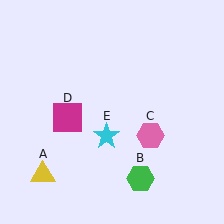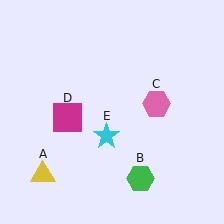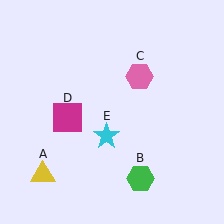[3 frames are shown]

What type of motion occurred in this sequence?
The pink hexagon (object C) rotated counterclockwise around the center of the scene.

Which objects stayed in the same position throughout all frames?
Yellow triangle (object A) and green hexagon (object B) and magenta square (object D) and cyan star (object E) remained stationary.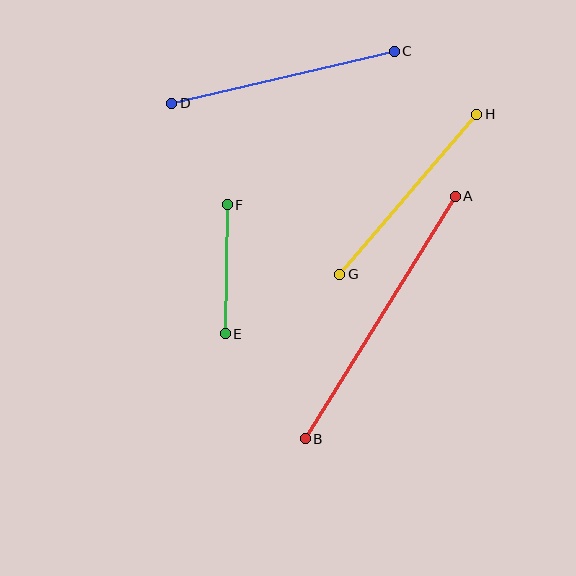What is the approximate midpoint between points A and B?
The midpoint is at approximately (380, 318) pixels.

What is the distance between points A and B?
The distance is approximately 285 pixels.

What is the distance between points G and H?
The distance is approximately 210 pixels.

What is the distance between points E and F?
The distance is approximately 129 pixels.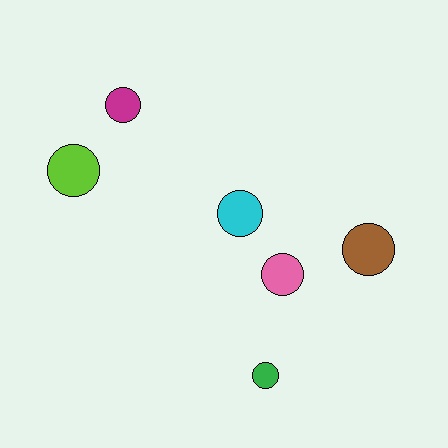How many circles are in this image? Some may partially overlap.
There are 6 circles.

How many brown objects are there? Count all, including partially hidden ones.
There is 1 brown object.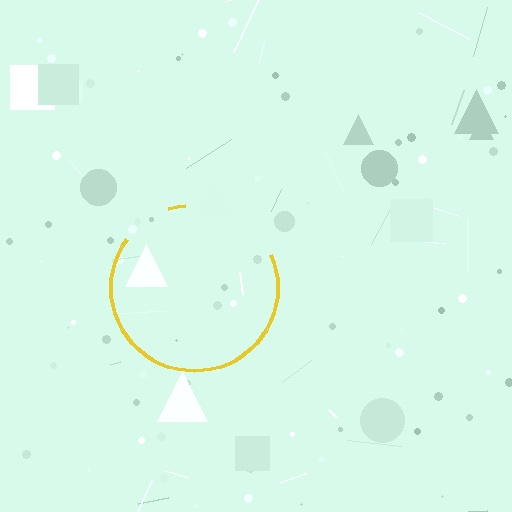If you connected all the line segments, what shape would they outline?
They would outline a circle.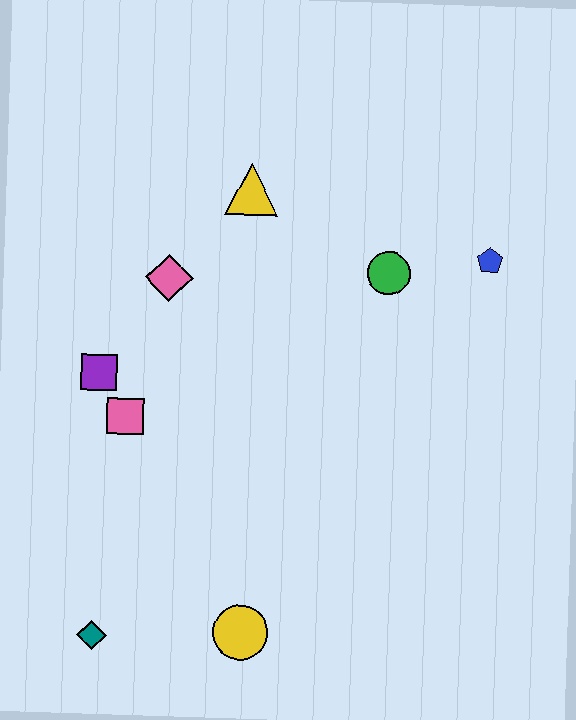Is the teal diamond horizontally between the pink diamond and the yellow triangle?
No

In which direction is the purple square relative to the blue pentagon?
The purple square is to the left of the blue pentagon.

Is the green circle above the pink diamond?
Yes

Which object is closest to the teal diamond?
The yellow circle is closest to the teal diamond.